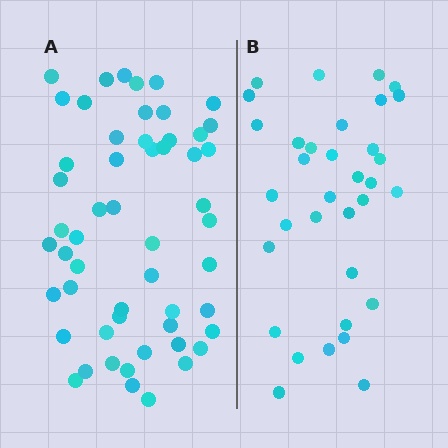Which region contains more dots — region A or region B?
Region A (the left region) has more dots.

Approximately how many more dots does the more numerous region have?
Region A has approximately 20 more dots than region B.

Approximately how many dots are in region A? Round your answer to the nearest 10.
About 50 dots. (The exact count is 54, which rounds to 50.)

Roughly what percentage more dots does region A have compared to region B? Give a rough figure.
About 60% more.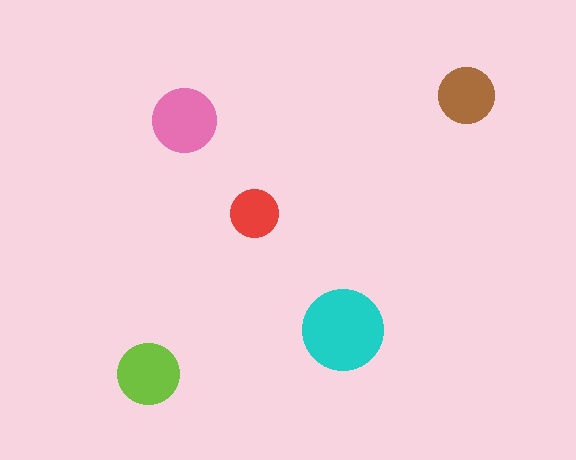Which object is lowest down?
The lime circle is bottommost.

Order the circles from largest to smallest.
the cyan one, the pink one, the lime one, the brown one, the red one.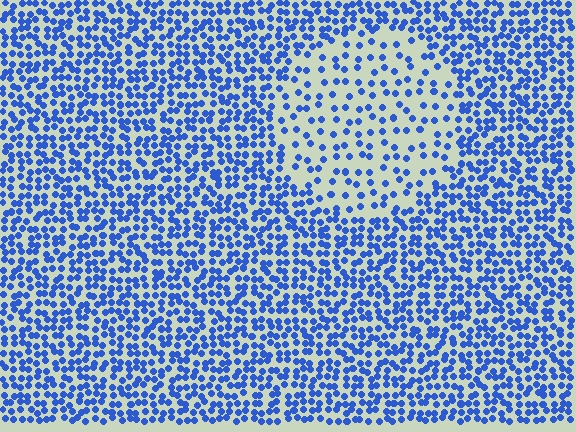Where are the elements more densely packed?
The elements are more densely packed outside the circle boundary.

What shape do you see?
I see a circle.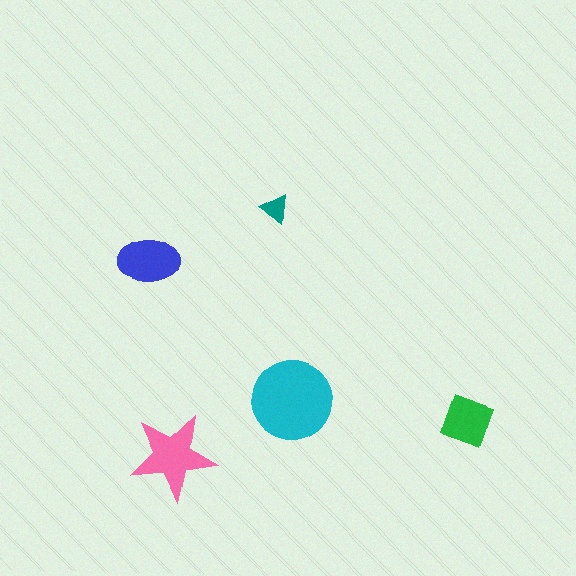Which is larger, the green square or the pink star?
The pink star.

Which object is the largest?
The cyan circle.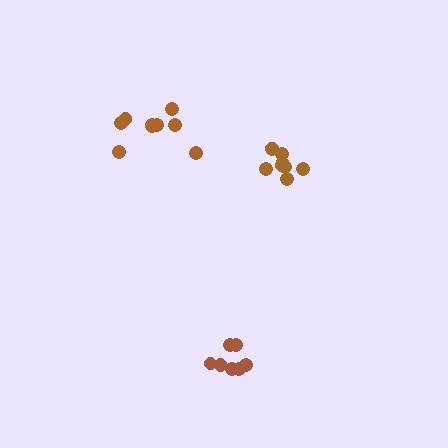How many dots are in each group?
Group 1: 9 dots, Group 2: 7 dots, Group 3: 9 dots (25 total).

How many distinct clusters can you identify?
There are 3 distinct clusters.